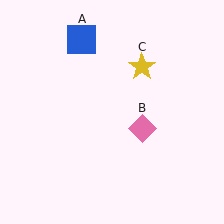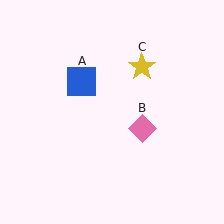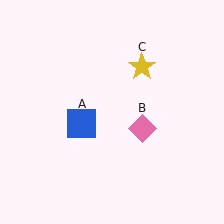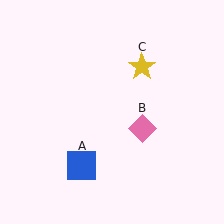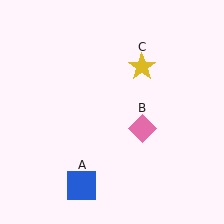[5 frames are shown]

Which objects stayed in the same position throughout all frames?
Pink diamond (object B) and yellow star (object C) remained stationary.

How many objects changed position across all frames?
1 object changed position: blue square (object A).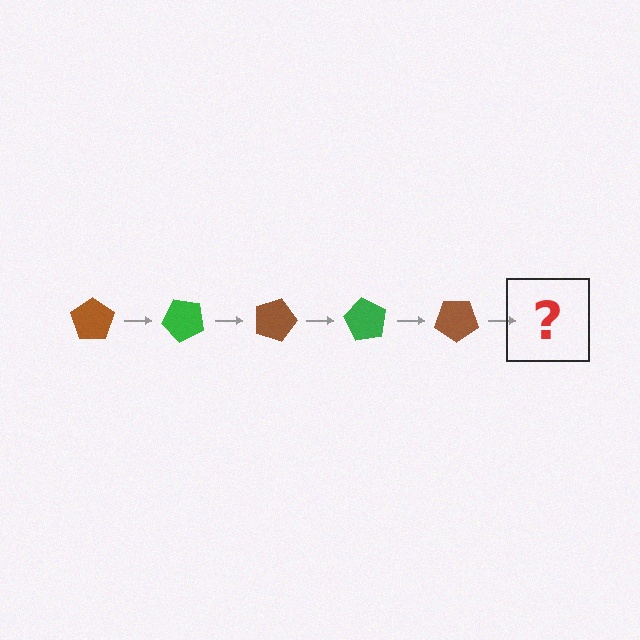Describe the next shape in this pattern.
It should be a green pentagon, rotated 225 degrees from the start.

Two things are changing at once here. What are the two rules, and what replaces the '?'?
The two rules are that it rotates 45 degrees each step and the color cycles through brown and green. The '?' should be a green pentagon, rotated 225 degrees from the start.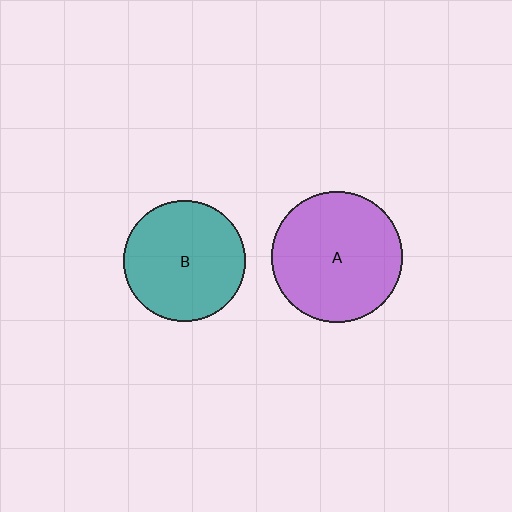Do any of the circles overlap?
No, none of the circles overlap.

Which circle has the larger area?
Circle A (purple).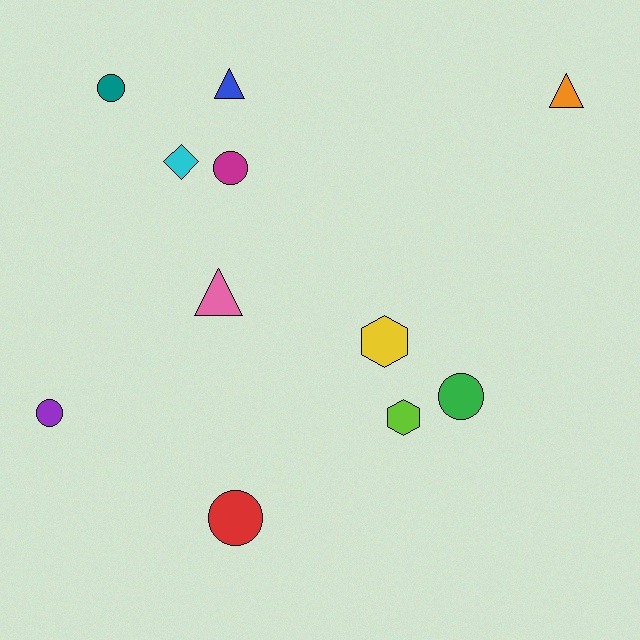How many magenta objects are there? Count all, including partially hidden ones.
There is 1 magenta object.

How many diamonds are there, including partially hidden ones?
There is 1 diamond.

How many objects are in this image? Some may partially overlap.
There are 11 objects.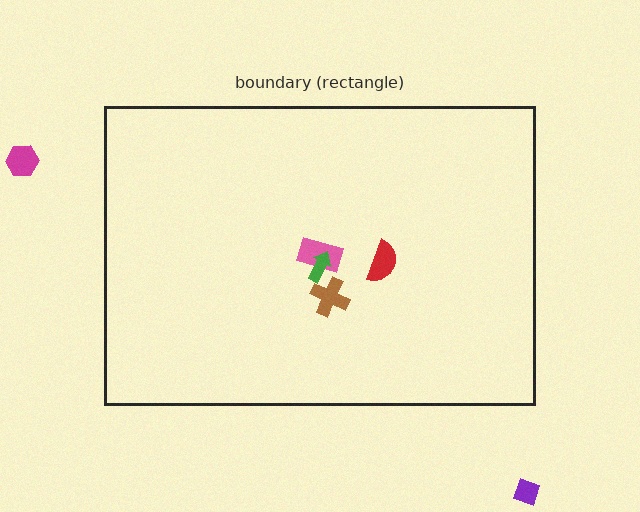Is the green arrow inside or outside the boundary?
Inside.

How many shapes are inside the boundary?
4 inside, 2 outside.